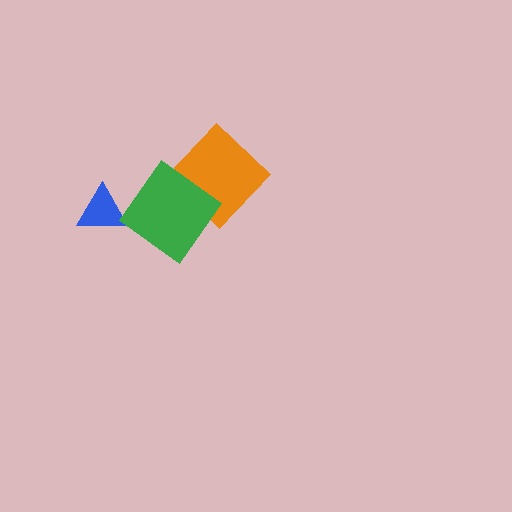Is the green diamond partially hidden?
No, no other shape covers it.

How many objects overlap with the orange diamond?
1 object overlaps with the orange diamond.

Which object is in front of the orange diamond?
The green diamond is in front of the orange diamond.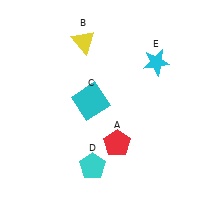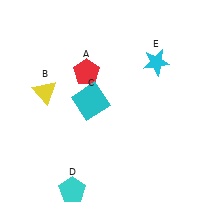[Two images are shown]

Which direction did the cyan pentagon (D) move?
The cyan pentagon (D) moved down.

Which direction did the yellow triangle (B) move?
The yellow triangle (B) moved down.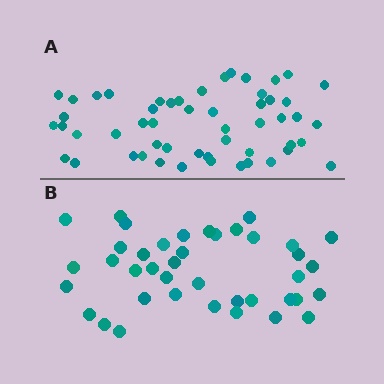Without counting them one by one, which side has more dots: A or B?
Region A (the top region) has more dots.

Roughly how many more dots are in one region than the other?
Region A has approximately 15 more dots than region B.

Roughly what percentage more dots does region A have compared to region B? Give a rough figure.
About 30% more.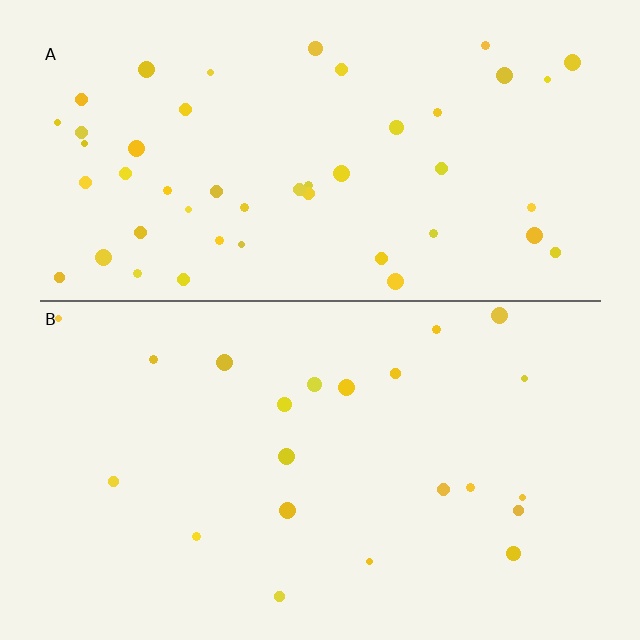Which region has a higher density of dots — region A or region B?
A (the top).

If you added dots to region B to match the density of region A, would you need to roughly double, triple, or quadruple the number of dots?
Approximately double.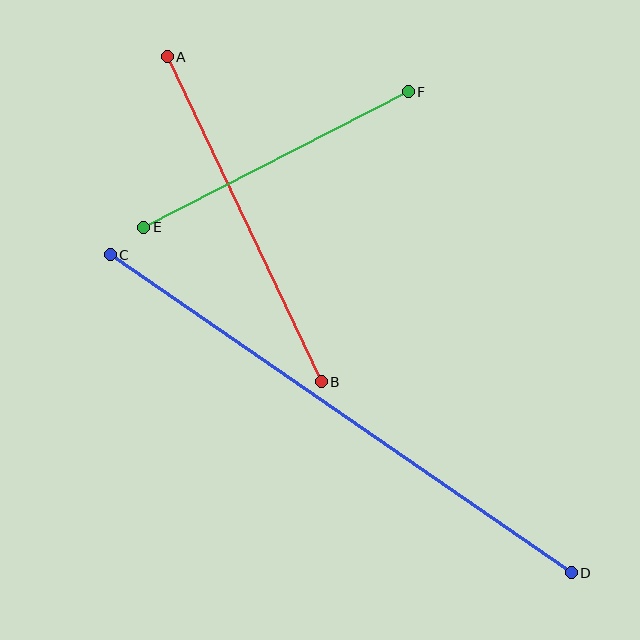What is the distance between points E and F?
The distance is approximately 298 pixels.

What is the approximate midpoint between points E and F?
The midpoint is at approximately (276, 159) pixels.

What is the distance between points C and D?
The distance is approximately 560 pixels.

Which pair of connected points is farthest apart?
Points C and D are farthest apart.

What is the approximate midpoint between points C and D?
The midpoint is at approximately (341, 414) pixels.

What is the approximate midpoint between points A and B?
The midpoint is at approximately (244, 219) pixels.